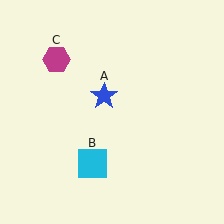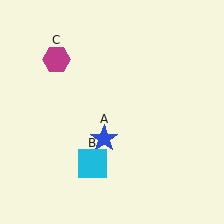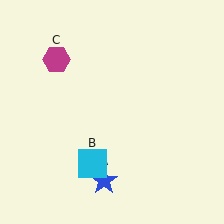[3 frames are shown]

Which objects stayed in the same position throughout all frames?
Cyan square (object B) and magenta hexagon (object C) remained stationary.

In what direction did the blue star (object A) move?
The blue star (object A) moved down.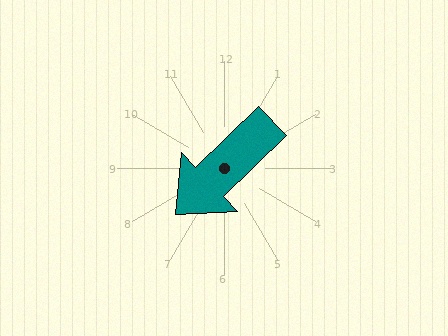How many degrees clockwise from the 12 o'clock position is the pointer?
Approximately 226 degrees.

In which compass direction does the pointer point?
Southwest.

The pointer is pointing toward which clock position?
Roughly 8 o'clock.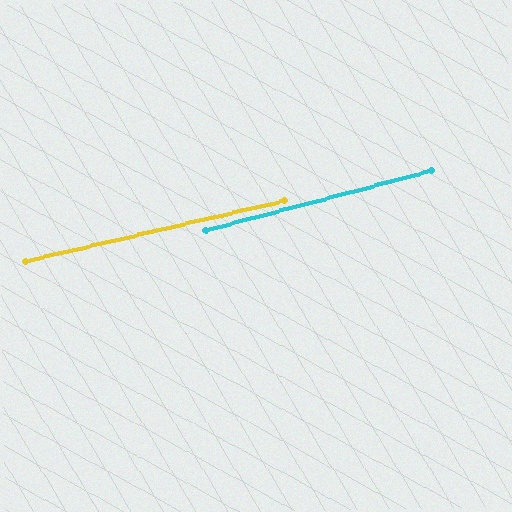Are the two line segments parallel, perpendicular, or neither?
Parallel — their directions differ by only 1.7°.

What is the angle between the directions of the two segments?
Approximately 2 degrees.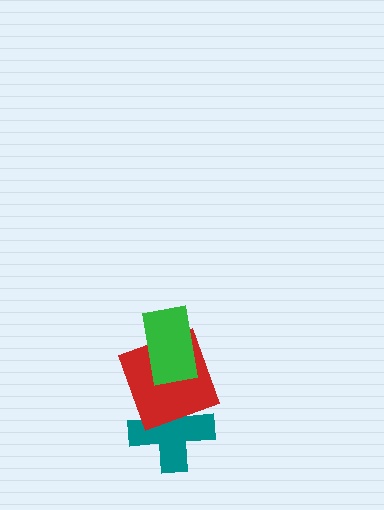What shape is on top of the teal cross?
The red square is on top of the teal cross.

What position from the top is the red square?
The red square is 2nd from the top.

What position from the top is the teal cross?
The teal cross is 3rd from the top.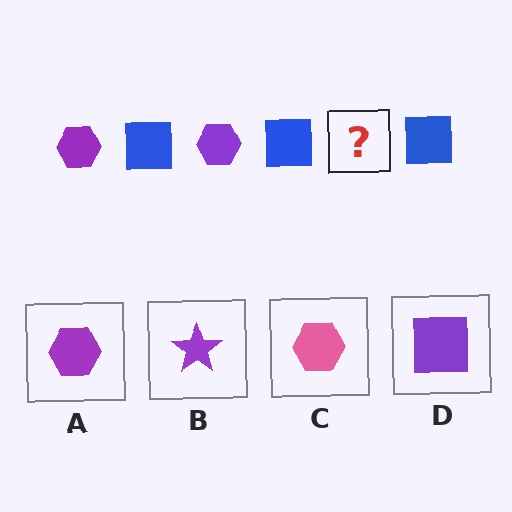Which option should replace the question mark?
Option A.